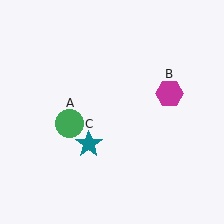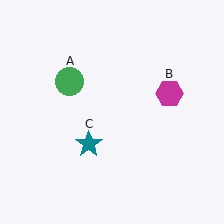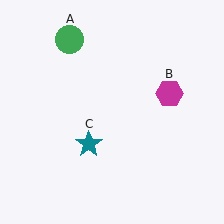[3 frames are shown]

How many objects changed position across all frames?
1 object changed position: green circle (object A).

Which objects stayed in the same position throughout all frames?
Magenta hexagon (object B) and teal star (object C) remained stationary.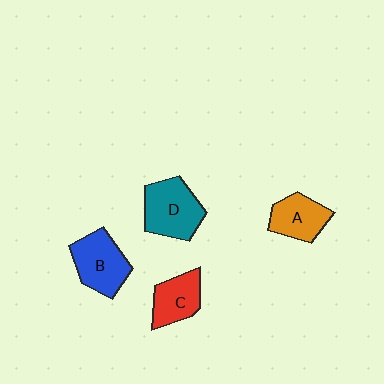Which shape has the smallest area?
Shape C (red).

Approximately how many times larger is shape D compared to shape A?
Approximately 1.4 times.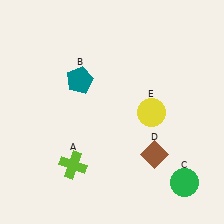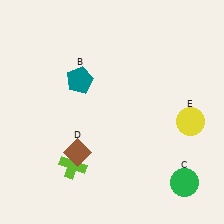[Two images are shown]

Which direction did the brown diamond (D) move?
The brown diamond (D) moved left.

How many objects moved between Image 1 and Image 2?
2 objects moved between the two images.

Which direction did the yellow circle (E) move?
The yellow circle (E) moved right.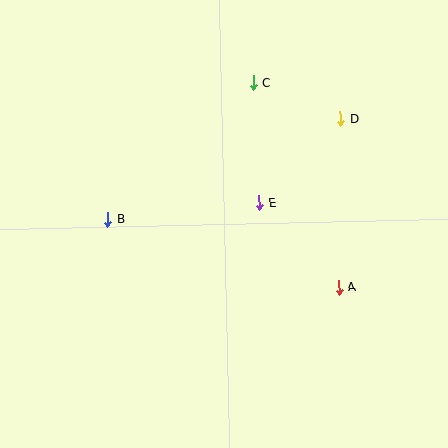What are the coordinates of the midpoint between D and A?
The midpoint between D and A is at (340, 204).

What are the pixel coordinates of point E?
Point E is at (259, 203).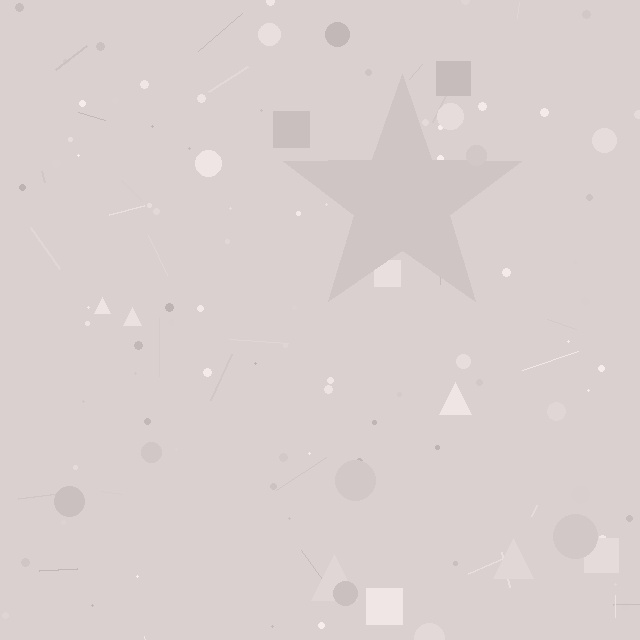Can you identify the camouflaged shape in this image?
The camouflaged shape is a star.